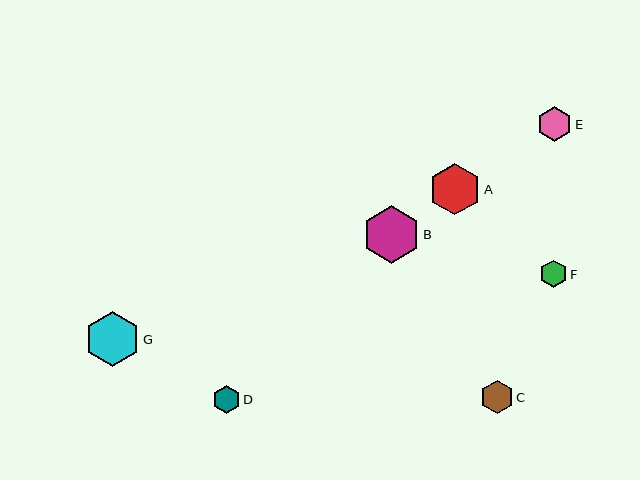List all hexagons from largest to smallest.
From largest to smallest: B, G, A, E, C, D, F.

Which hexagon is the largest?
Hexagon B is the largest with a size of approximately 57 pixels.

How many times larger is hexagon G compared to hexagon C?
Hexagon G is approximately 1.7 times the size of hexagon C.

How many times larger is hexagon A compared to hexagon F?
Hexagon A is approximately 1.9 times the size of hexagon F.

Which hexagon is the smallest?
Hexagon F is the smallest with a size of approximately 27 pixels.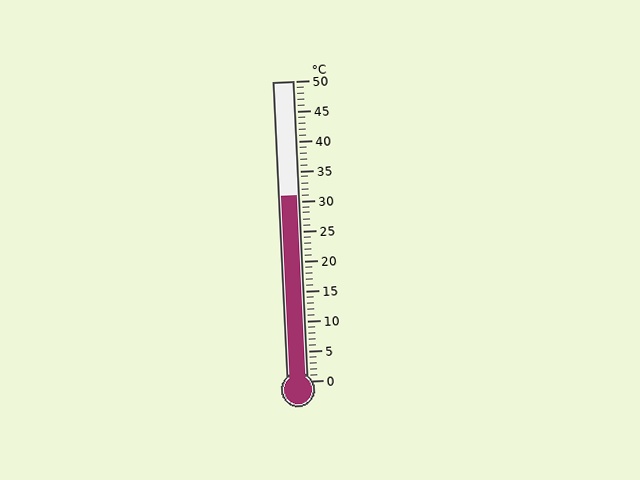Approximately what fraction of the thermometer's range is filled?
The thermometer is filled to approximately 60% of its range.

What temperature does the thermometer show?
The thermometer shows approximately 31°C.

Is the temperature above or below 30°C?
The temperature is above 30°C.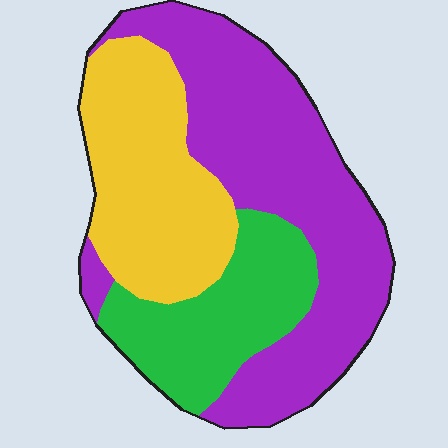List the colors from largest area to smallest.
From largest to smallest: purple, yellow, green.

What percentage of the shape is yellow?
Yellow takes up between a sixth and a third of the shape.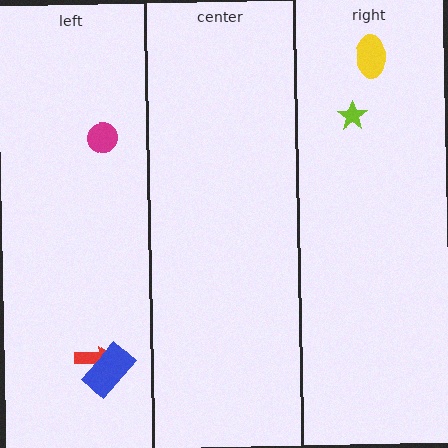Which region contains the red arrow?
The left region.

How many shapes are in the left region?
3.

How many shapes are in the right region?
2.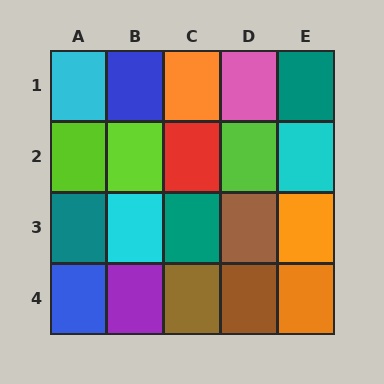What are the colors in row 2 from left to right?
Lime, lime, red, lime, cyan.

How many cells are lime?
3 cells are lime.